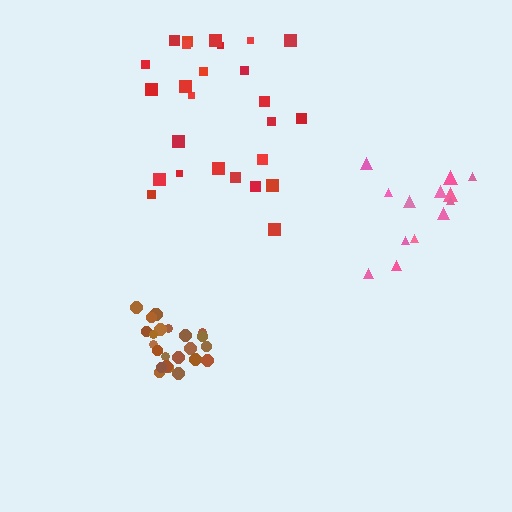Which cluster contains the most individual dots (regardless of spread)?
Red (27).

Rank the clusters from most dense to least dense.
brown, pink, red.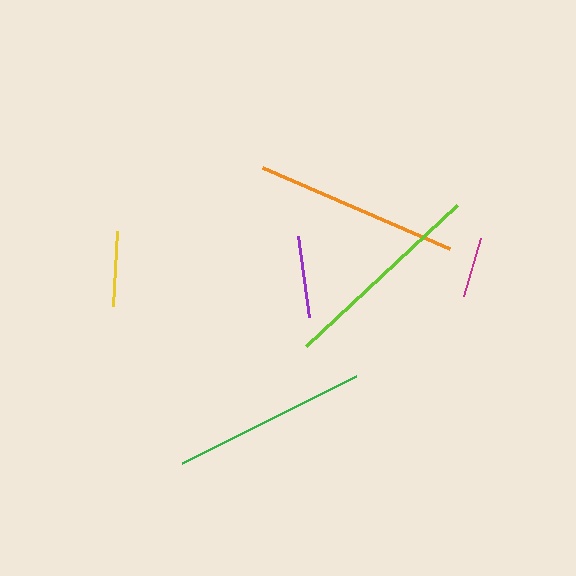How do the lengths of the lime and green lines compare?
The lime and green lines are approximately the same length.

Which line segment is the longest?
The lime line is the longest at approximately 207 pixels.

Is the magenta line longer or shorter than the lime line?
The lime line is longer than the magenta line.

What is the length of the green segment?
The green segment is approximately 195 pixels long.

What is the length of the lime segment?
The lime segment is approximately 207 pixels long.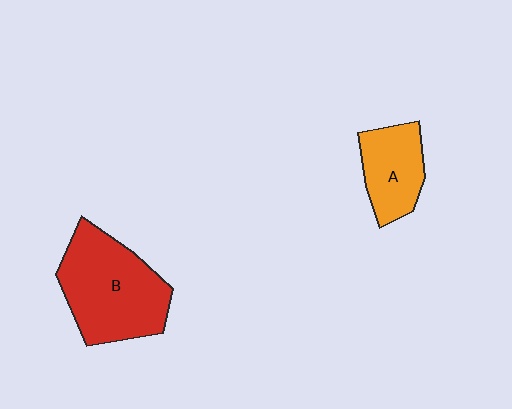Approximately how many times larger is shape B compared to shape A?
Approximately 1.8 times.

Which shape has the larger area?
Shape B (red).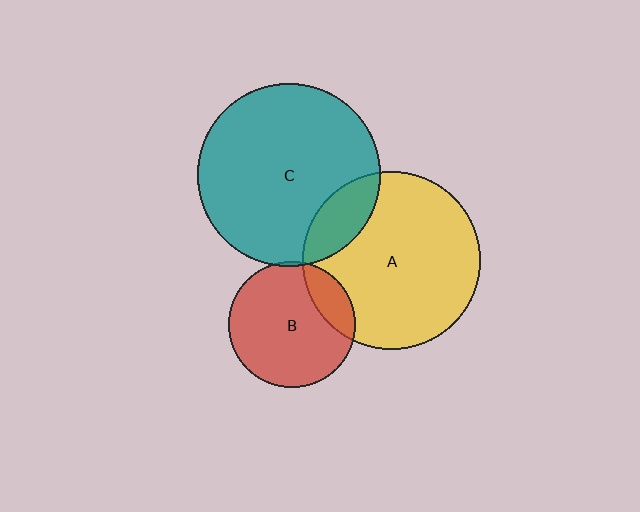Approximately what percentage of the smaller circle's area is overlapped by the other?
Approximately 5%.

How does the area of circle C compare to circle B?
Approximately 2.1 times.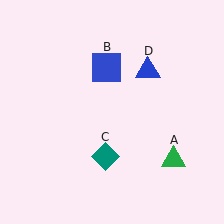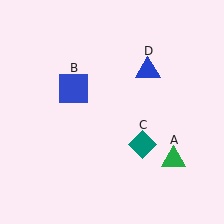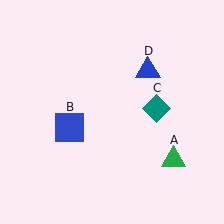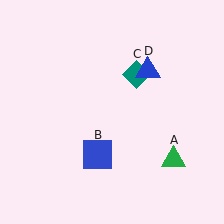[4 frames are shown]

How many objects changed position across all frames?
2 objects changed position: blue square (object B), teal diamond (object C).